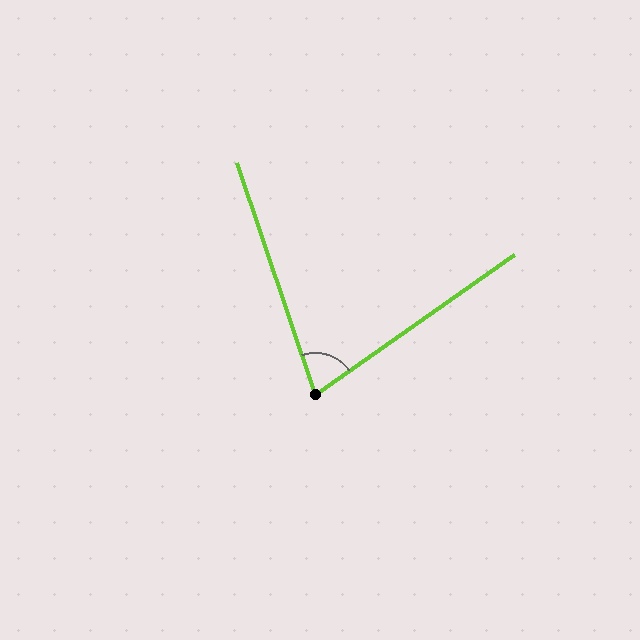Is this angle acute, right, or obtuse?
It is acute.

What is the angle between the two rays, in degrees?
Approximately 73 degrees.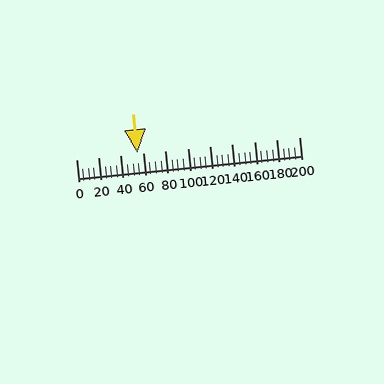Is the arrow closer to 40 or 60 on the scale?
The arrow is closer to 60.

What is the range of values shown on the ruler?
The ruler shows values from 0 to 200.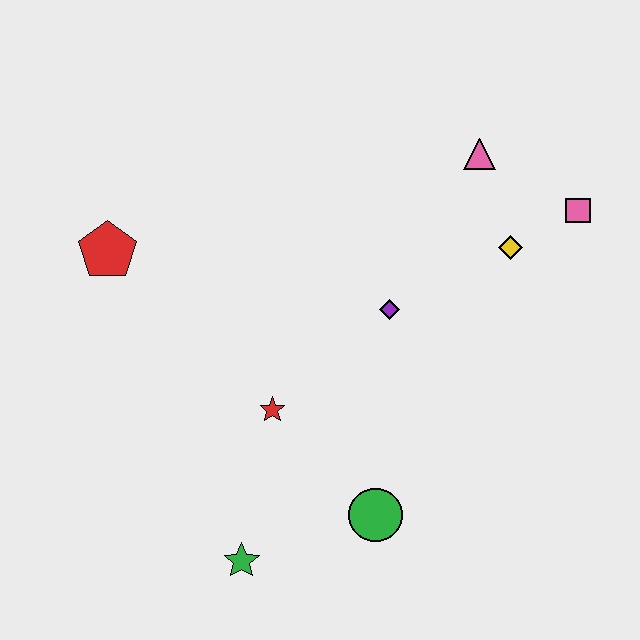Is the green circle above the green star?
Yes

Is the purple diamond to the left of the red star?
No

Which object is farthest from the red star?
The pink square is farthest from the red star.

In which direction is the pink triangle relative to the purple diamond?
The pink triangle is above the purple diamond.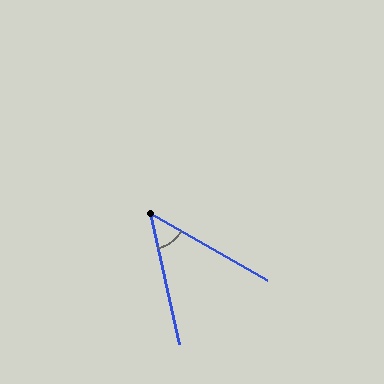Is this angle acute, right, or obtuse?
It is acute.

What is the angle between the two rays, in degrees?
Approximately 48 degrees.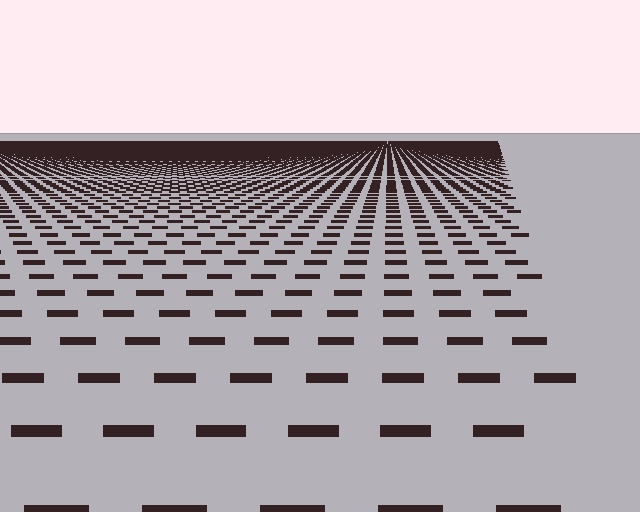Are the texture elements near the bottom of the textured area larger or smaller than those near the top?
Larger. Near the bottom, elements are closer to the viewer and appear at a bigger on-screen size.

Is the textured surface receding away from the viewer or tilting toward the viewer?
The surface is receding away from the viewer. Texture elements get smaller and denser toward the top.